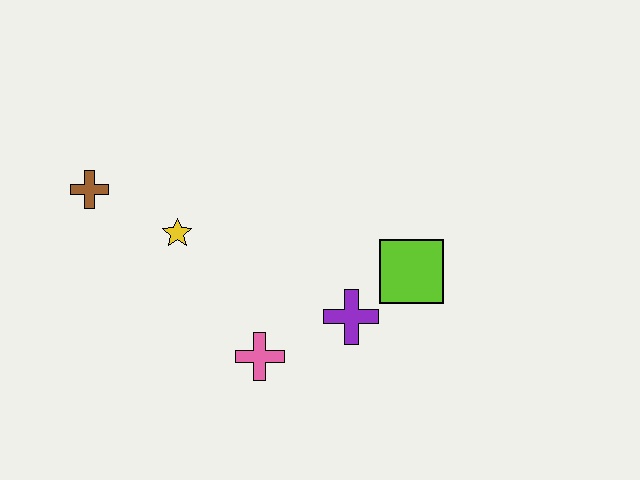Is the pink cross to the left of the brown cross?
No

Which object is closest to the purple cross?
The lime square is closest to the purple cross.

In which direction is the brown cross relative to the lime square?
The brown cross is to the left of the lime square.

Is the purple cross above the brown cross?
No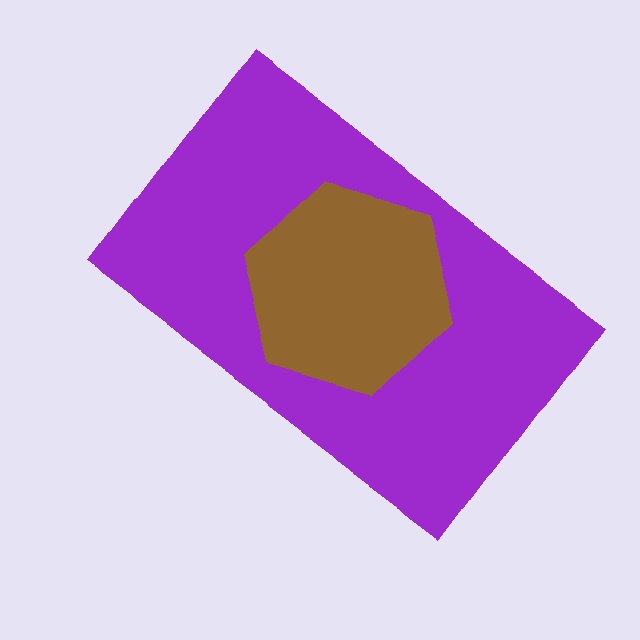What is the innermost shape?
The brown hexagon.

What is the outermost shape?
The purple rectangle.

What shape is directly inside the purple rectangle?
The brown hexagon.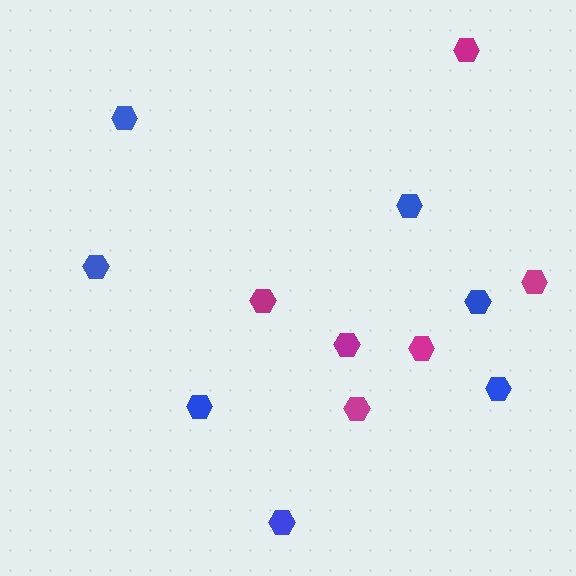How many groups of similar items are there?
There are 2 groups: one group of magenta hexagons (6) and one group of blue hexagons (7).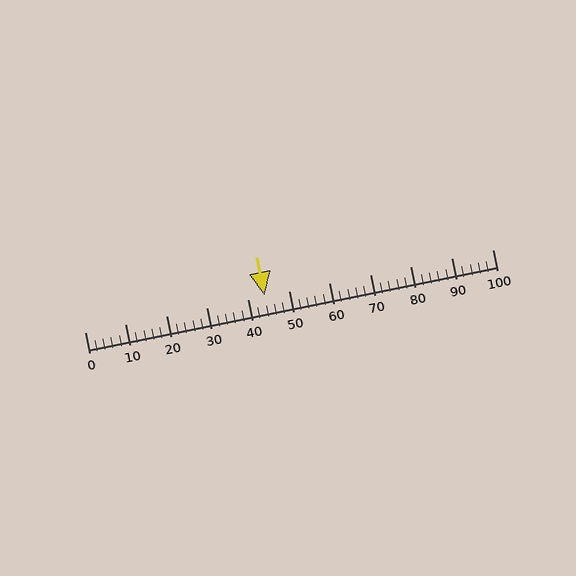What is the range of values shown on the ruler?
The ruler shows values from 0 to 100.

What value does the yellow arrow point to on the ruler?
The yellow arrow points to approximately 44.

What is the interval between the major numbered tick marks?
The major tick marks are spaced 10 units apart.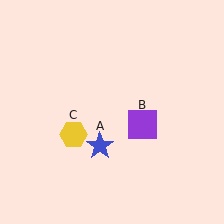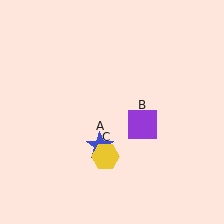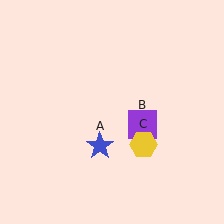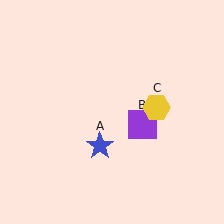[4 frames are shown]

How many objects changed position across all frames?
1 object changed position: yellow hexagon (object C).